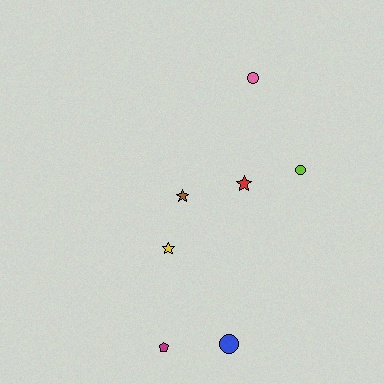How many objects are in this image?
There are 7 objects.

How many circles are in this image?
There are 3 circles.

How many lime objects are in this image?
There is 1 lime object.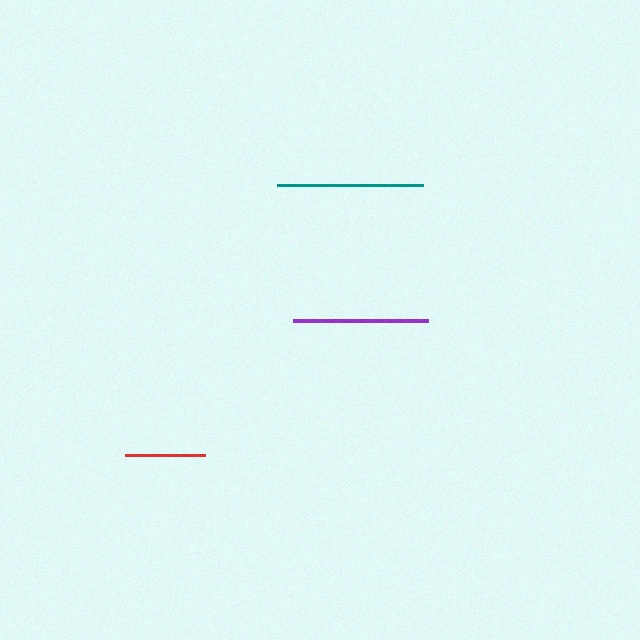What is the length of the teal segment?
The teal segment is approximately 146 pixels long.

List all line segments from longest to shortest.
From longest to shortest: teal, purple, red.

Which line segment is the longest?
The teal line is the longest at approximately 146 pixels.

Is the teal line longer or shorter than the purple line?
The teal line is longer than the purple line.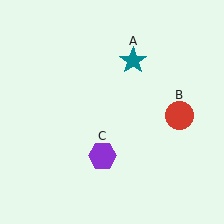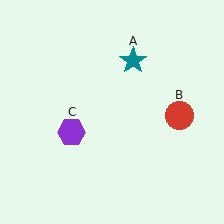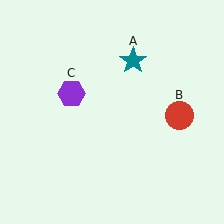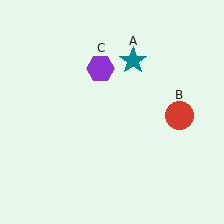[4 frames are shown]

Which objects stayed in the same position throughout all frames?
Teal star (object A) and red circle (object B) remained stationary.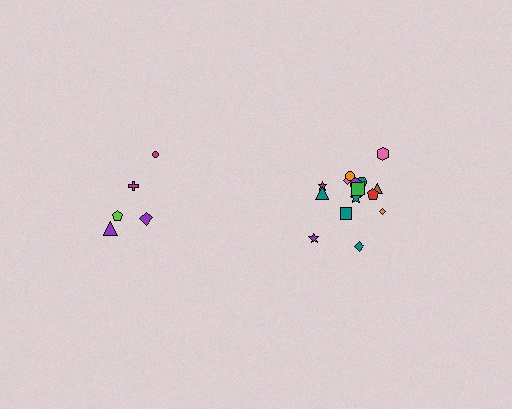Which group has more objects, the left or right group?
The right group.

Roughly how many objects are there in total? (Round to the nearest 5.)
Roughly 20 objects in total.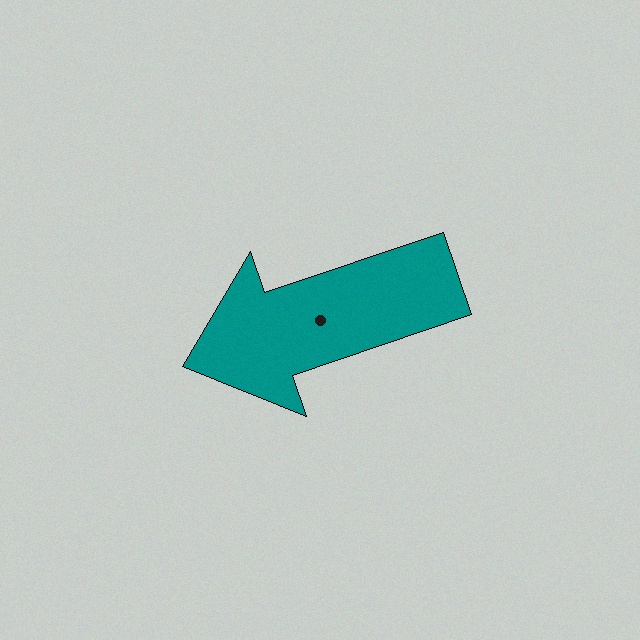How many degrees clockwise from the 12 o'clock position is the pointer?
Approximately 251 degrees.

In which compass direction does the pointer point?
West.